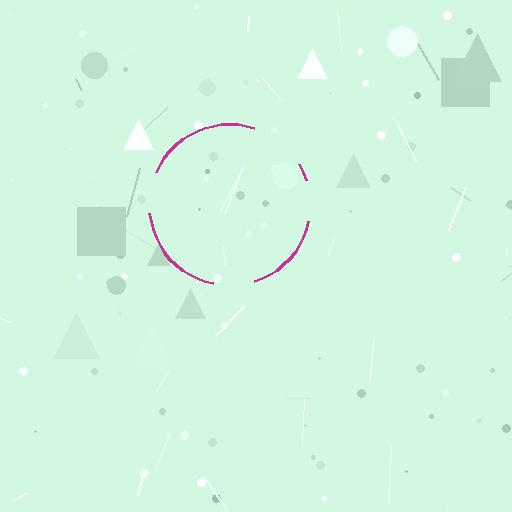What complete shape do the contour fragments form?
The contour fragments form a circle.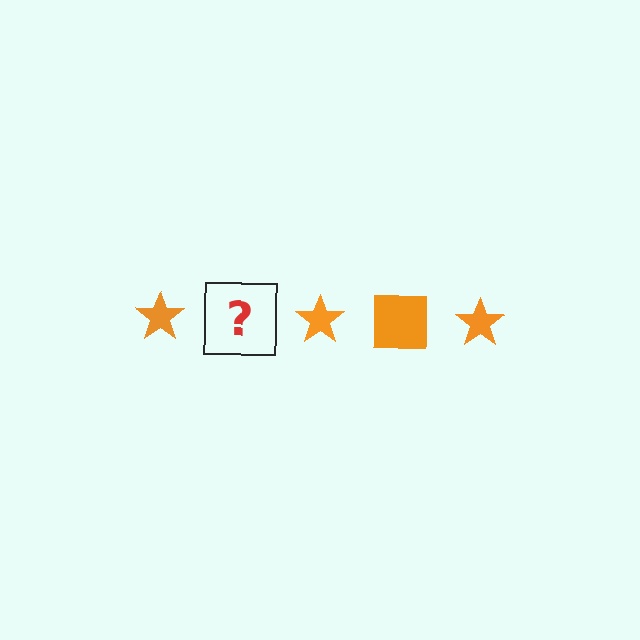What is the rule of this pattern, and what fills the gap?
The rule is that the pattern cycles through star, square shapes in orange. The gap should be filled with an orange square.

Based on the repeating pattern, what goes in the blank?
The blank should be an orange square.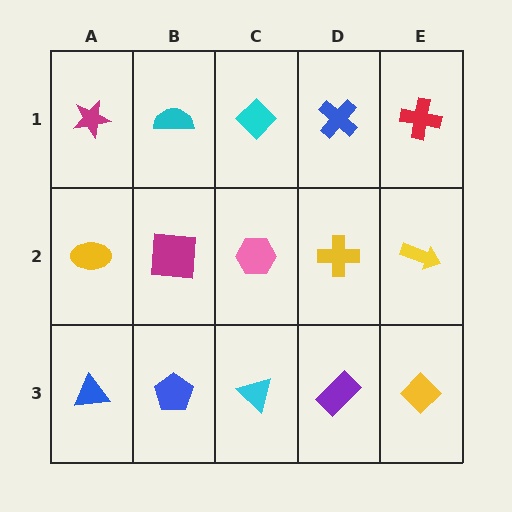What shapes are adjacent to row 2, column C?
A cyan diamond (row 1, column C), a cyan triangle (row 3, column C), a magenta square (row 2, column B), a yellow cross (row 2, column D).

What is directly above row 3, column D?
A yellow cross.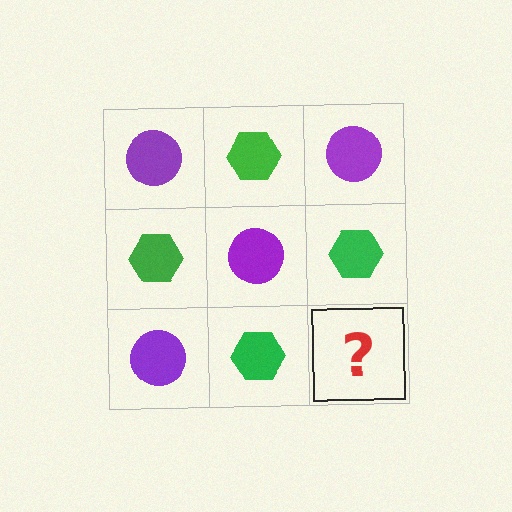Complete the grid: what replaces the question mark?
The question mark should be replaced with a purple circle.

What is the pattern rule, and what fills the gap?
The rule is that it alternates purple circle and green hexagon in a checkerboard pattern. The gap should be filled with a purple circle.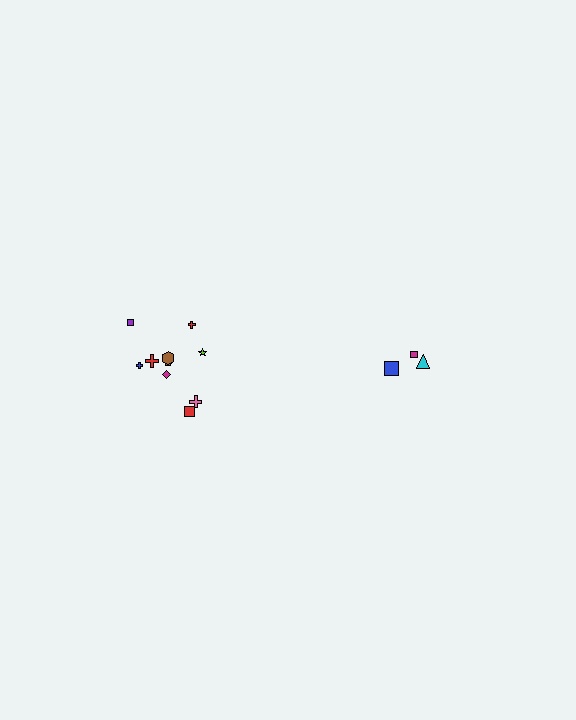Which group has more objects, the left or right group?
The left group.